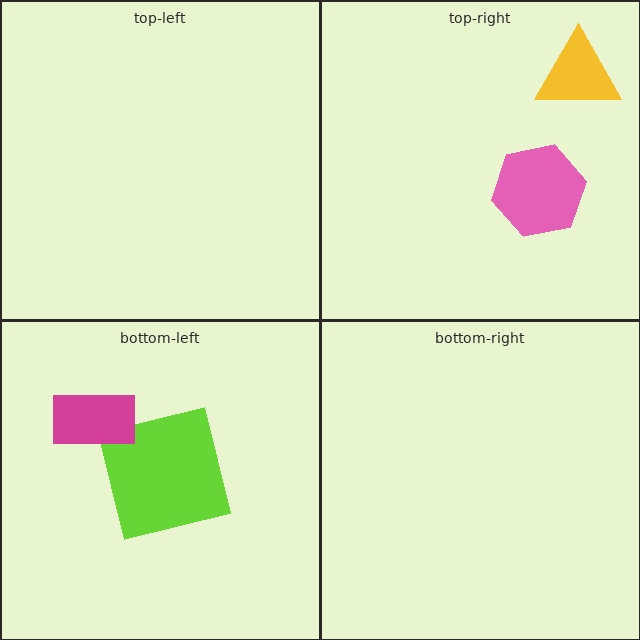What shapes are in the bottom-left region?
The lime square, the magenta rectangle.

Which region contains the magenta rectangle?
The bottom-left region.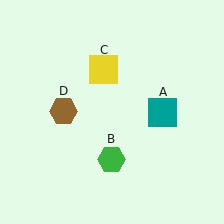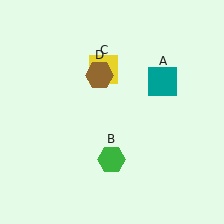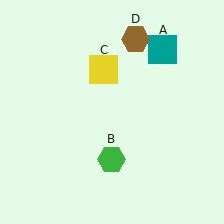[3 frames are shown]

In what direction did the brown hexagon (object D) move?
The brown hexagon (object D) moved up and to the right.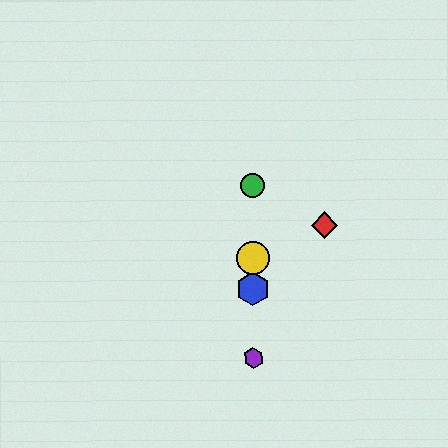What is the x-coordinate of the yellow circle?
The yellow circle is at x≈253.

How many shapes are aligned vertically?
4 shapes (the blue hexagon, the green circle, the yellow circle, the purple hexagon) are aligned vertically.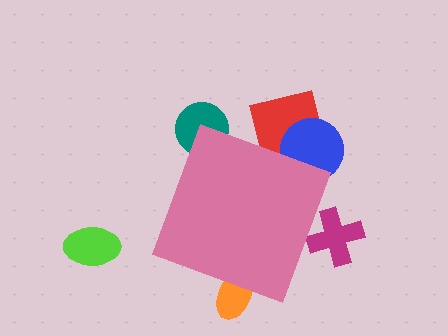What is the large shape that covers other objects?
A pink diamond.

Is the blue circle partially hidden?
Yes, the blue circle is partially hidden behind the pink diamond.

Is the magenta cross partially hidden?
Yes, the magenta cross is partially hidden behind the pink diamond.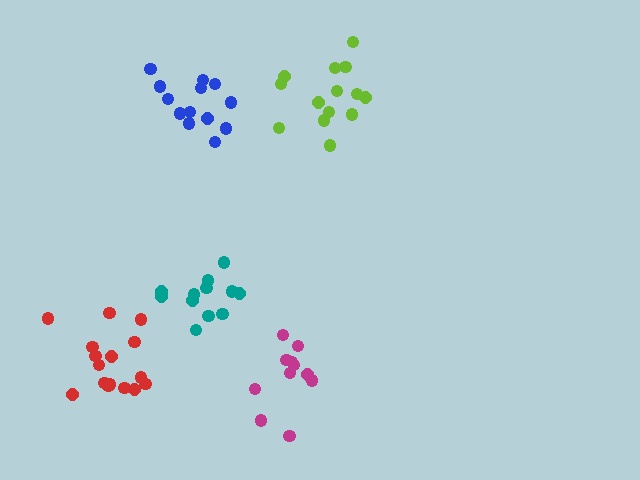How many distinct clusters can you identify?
There are 5 distinct clusters.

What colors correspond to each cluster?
The clusters are colored: lime, teal, red, magenta, blue.